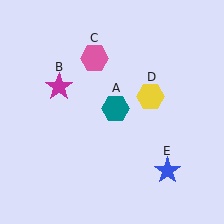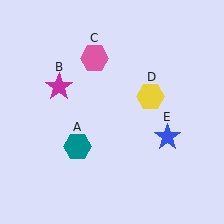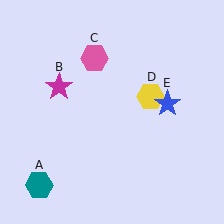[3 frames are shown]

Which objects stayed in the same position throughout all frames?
Magenta star (object B) and pink hexagon (object C) and yellow hexagon (object D) remained stationary.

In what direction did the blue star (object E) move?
The blue star (object E) moved up.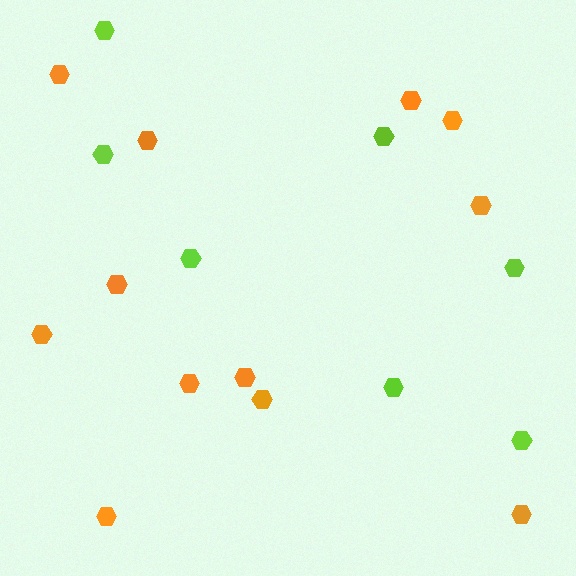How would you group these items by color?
There are 2 groups: one group of lime hexagons (7) and one group of orange hexagons (12).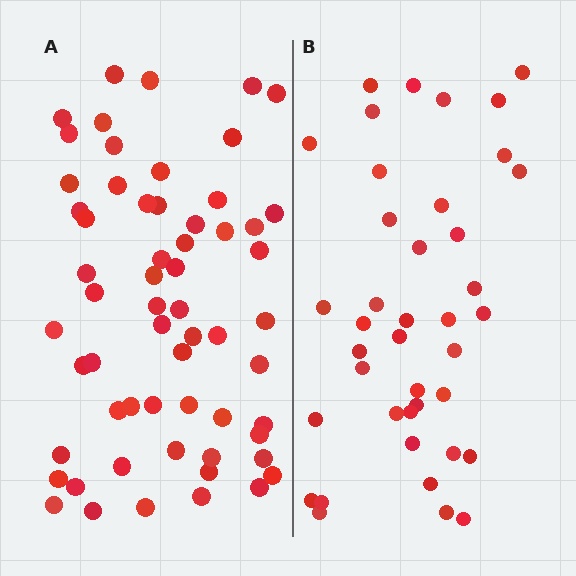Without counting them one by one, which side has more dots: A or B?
Region A (the left region) has more dots.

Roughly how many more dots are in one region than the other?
Region A has approximately 20 more dots than region B.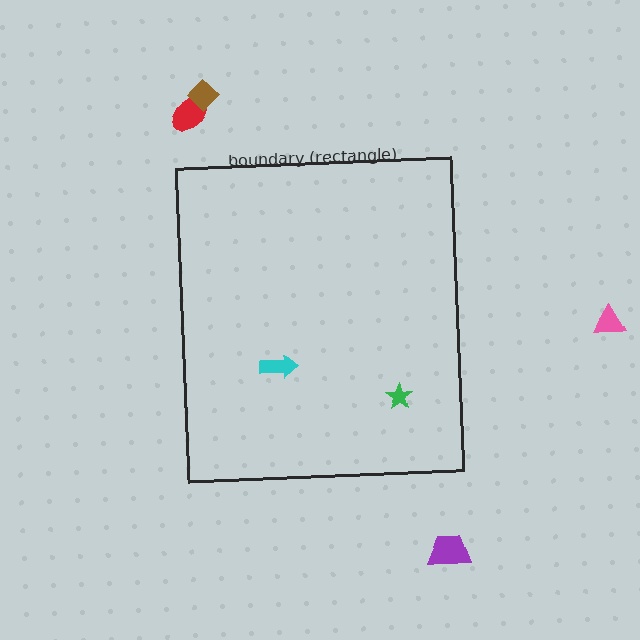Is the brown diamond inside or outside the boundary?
Outside.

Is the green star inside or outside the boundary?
Inside.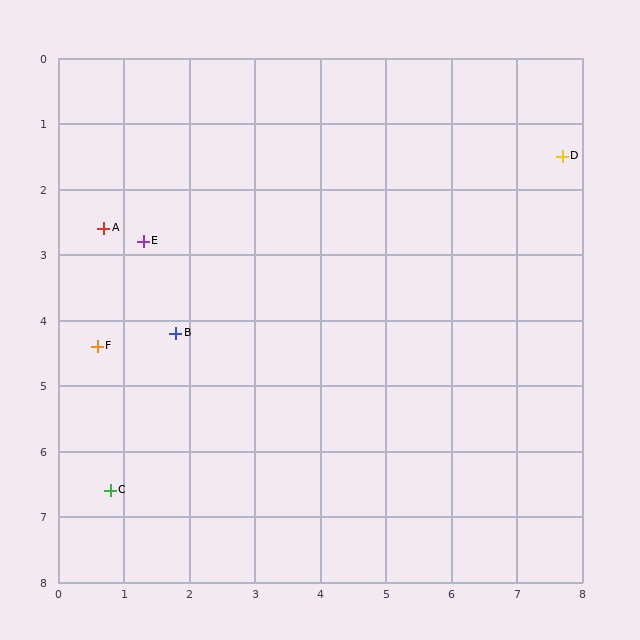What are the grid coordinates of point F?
Point F is at approximately (0.6, 4.4).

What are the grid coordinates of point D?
Point D is at approximately (7.7, 1.5).